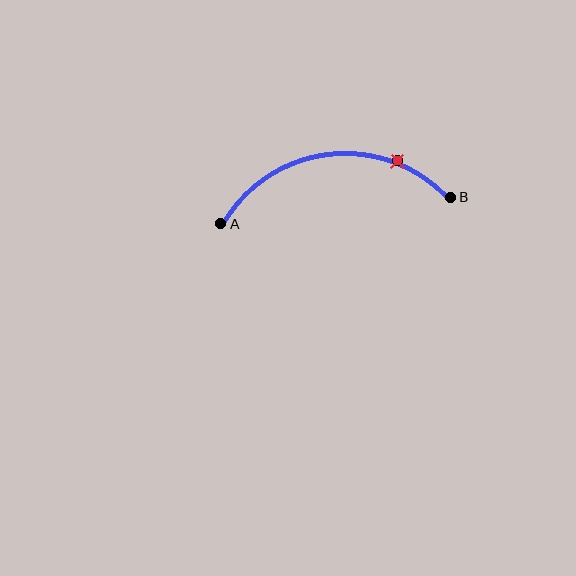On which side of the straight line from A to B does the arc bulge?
The arc bulges above the straight line connecting A and B.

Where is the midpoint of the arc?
The arc midpoint is the point on the curve farthest from the straight line joining A and B. It sits above that line.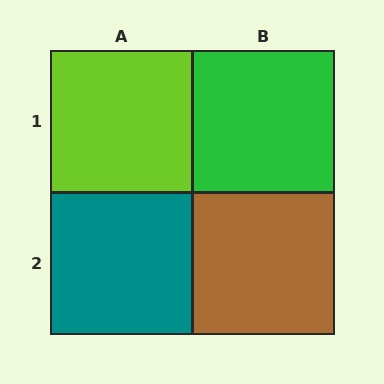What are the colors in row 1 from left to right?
Lime, green.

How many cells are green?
1 cell is green.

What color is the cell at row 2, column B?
Brown.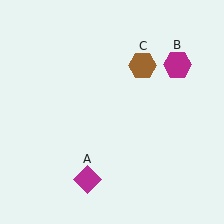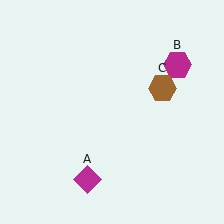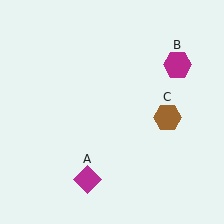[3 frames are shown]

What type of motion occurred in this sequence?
The brown hexagon (object C) rotated clockwise around the center of the scene.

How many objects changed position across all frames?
1 object changed position: brown hexagon (object C).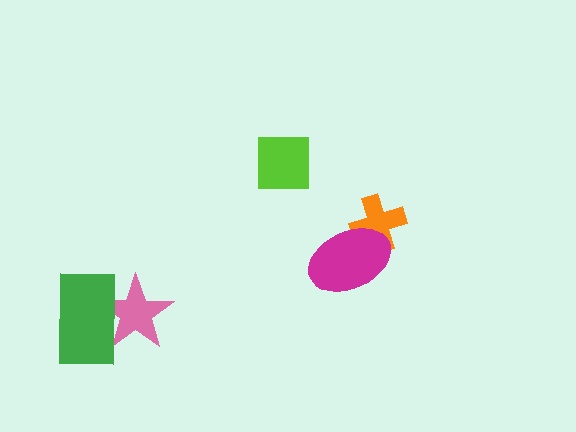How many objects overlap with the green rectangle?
1 object overlaps with the green rectangle.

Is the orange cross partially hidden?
Yes, it is partially covered by another shape.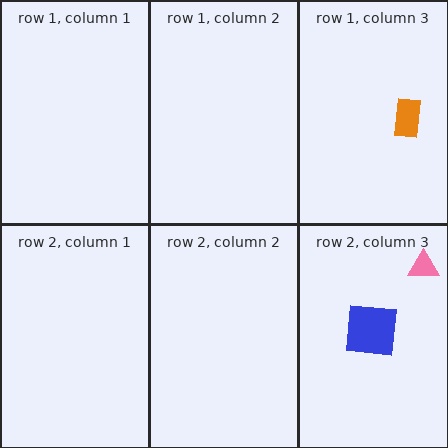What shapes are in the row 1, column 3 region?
The orange rectangle.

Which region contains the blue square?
The row 2, column 3 region.